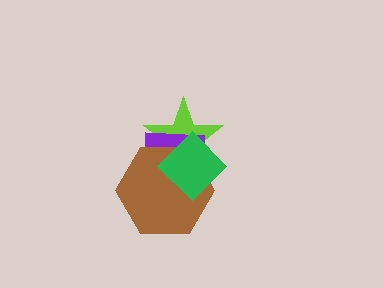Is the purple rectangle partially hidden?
Yes, it is partially covered by another shape.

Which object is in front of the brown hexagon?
The green diamond is in front of the brown hexagon.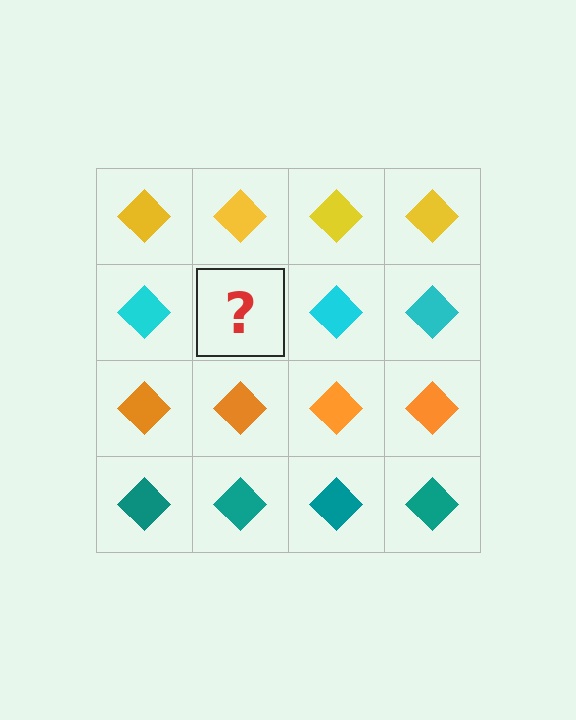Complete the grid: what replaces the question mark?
The question mark should be replaced with a cyan diamond.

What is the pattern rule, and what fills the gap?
The rule is that each row has a consistent color. The gap should be filled with a cyan diamond.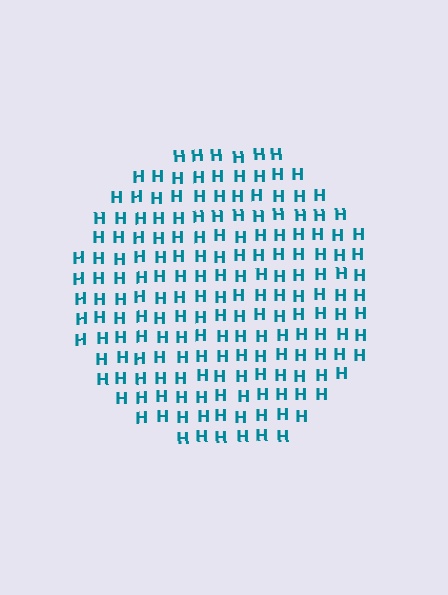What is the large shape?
The large shape is a circle.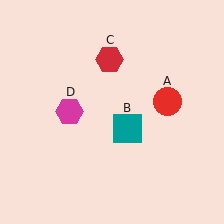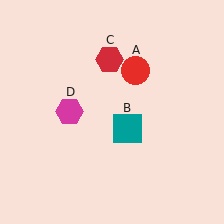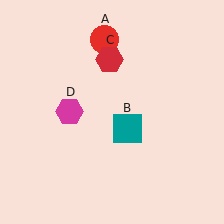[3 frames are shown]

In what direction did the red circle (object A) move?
The red circle (object A) moved up and to the left.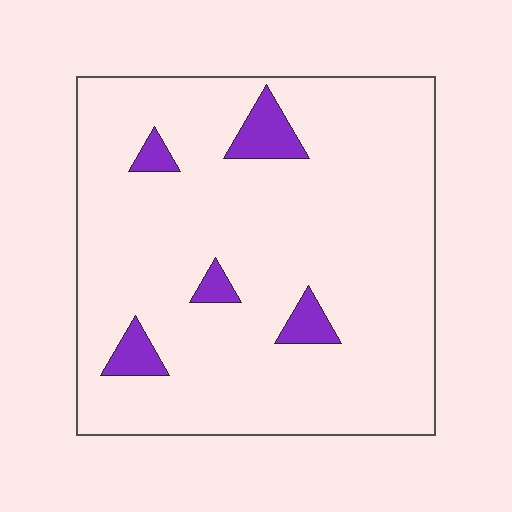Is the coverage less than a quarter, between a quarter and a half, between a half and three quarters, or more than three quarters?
Less than a quarter.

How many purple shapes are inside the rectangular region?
5.